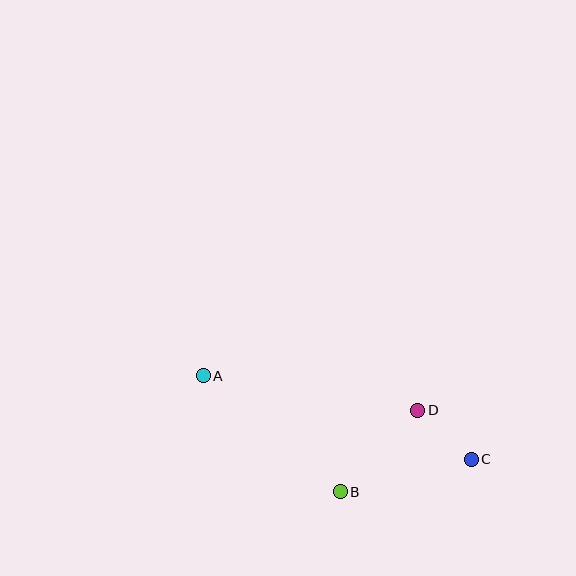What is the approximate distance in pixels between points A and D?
The distance between A and D is approximately 217 pixels.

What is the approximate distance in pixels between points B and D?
The distance between B and D is approximately 112 pixels.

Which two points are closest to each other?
Points C and D are closest to each other.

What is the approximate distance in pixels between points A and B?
The distance between A and B is approximately 179 pixels.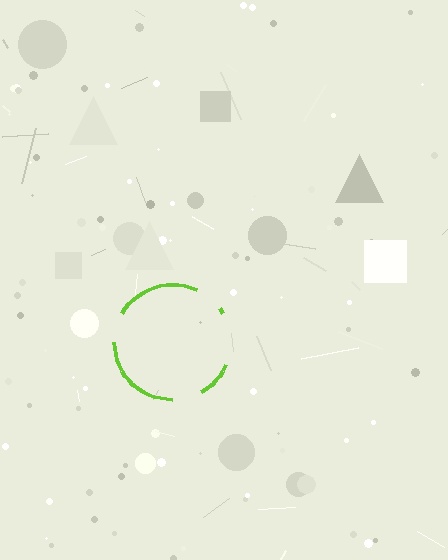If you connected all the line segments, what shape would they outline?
They would outline a circle.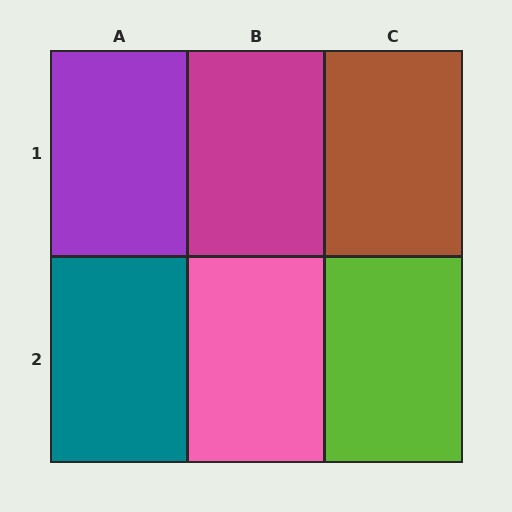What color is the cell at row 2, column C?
Lime.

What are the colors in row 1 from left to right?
Purple, magenta, brown.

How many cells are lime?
1 cell is lime.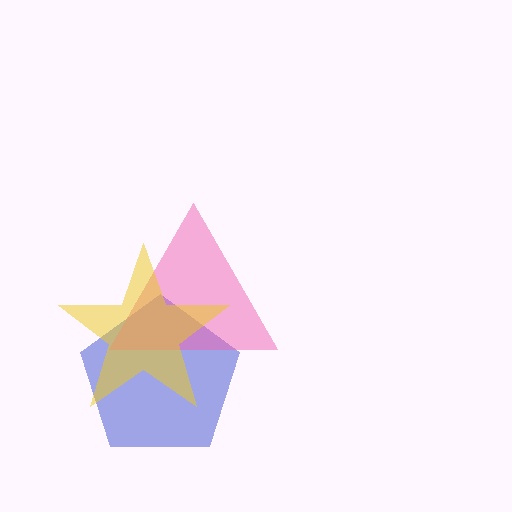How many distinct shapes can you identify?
There are 3 distinct shapes: a blue pentagon, a pink triangle, a yellow star.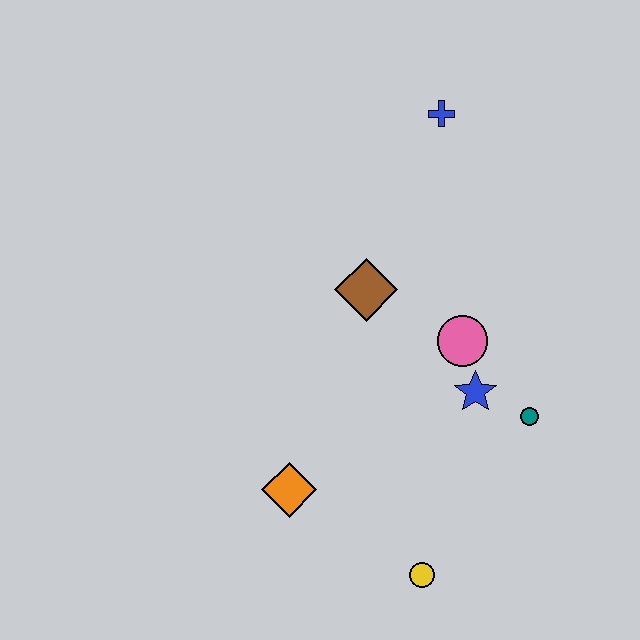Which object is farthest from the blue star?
The blue cross is farthest from the blue star.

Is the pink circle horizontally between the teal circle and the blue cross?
Yes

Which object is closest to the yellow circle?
The orange diamond is closest to the yellow circle.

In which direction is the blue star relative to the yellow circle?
The blue star is above the yellow circle.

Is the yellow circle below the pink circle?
Yes